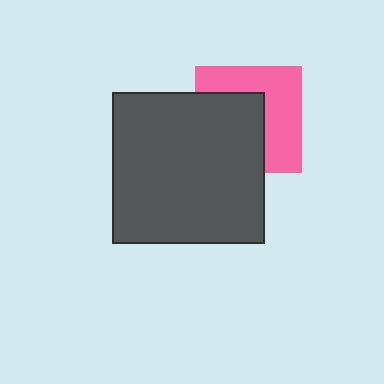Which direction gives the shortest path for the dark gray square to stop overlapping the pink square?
Moving toward the lower-left gives the shortest separation.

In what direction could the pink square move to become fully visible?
The pink square could move toward the upper-right. That would shift it out from behind the dark gray square entirely.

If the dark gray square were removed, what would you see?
You would see the complete pink square.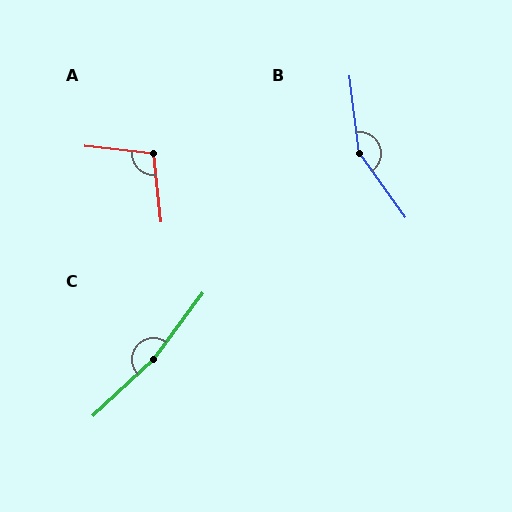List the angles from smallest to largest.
A (102°), B (152°), C (170°).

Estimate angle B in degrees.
Approximately 152 degrees.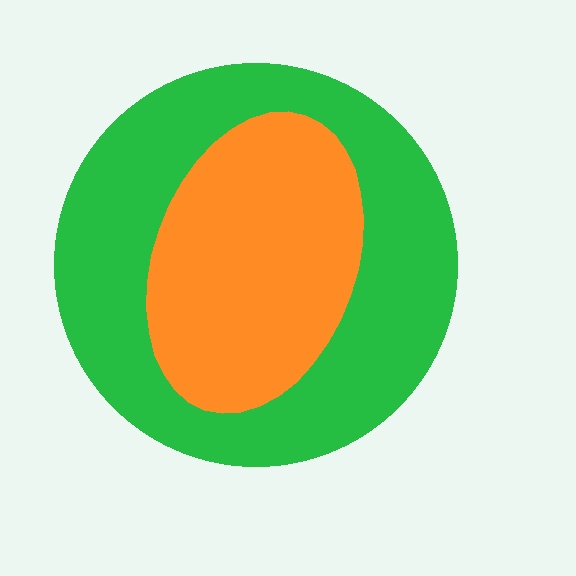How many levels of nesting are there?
2.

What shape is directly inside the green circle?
The orange ellipse.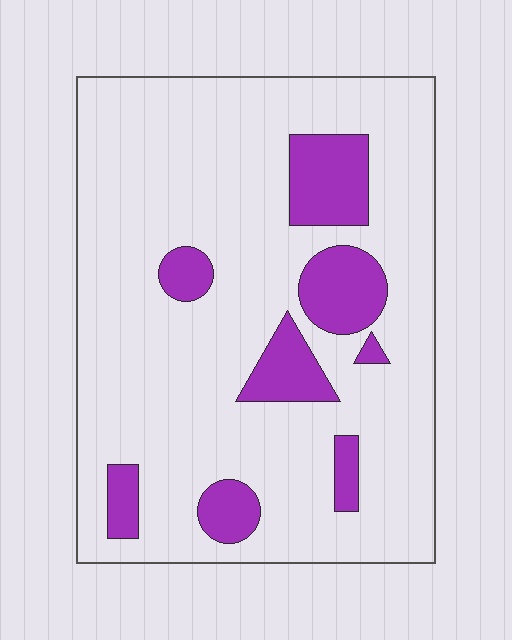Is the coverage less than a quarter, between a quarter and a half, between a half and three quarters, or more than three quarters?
Less than a quarter.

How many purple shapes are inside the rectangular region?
8.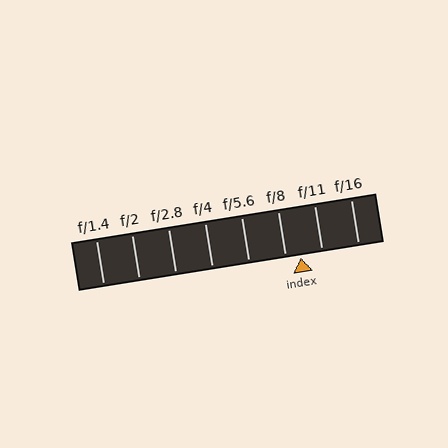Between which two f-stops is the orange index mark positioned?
The index mark is between f/8 and f/11.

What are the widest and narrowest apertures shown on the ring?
The widest aperture shown is f/1.4 and the narrowest is f/16.